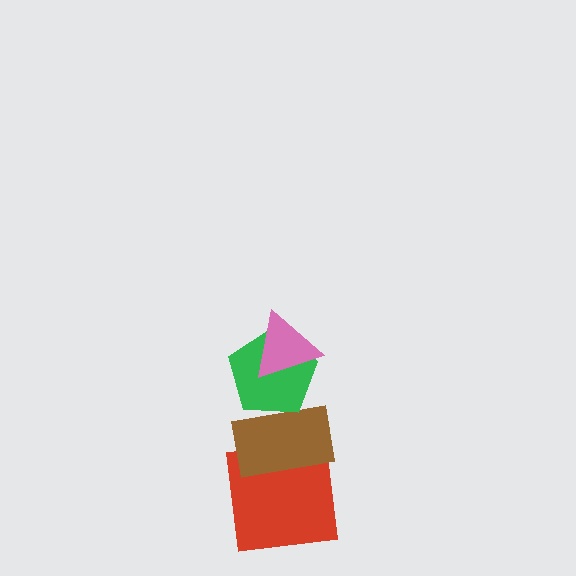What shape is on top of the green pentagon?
The pink triangle is on top of the green pentagon.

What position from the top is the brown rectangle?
The brown rectangle is 3rd from the top.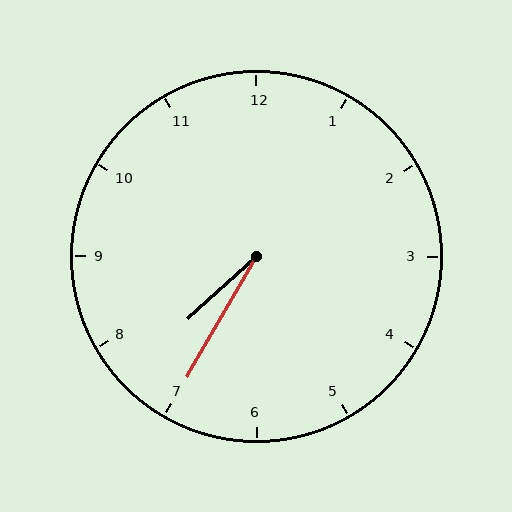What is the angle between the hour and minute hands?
Approximately 18 degrees.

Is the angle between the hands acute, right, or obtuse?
It is acute.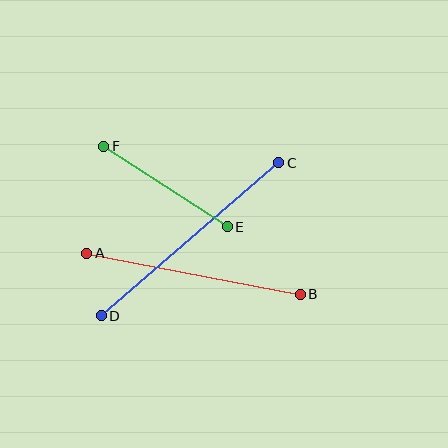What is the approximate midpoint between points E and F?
The midpoint is at approximately (165, 187) pixels.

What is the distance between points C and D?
The distance is approximately 234 pixels.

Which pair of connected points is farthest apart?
Points C and D are farthest apart.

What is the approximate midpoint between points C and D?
The midpoint is at approximately (190, 239) pixels.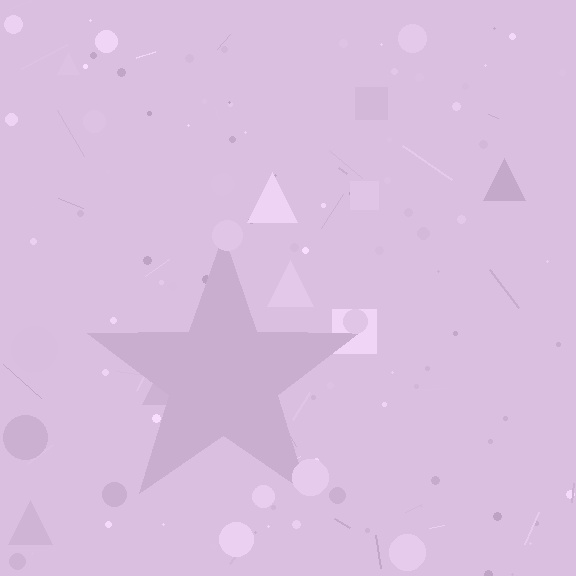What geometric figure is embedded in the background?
A star is embedded in the background.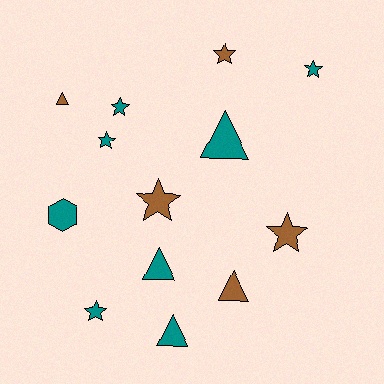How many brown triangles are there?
There are 2 brown triangles.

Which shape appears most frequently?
Star, with 7 objects.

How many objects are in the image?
There are 13 objects.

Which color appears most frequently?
Teal, with 8 objects.